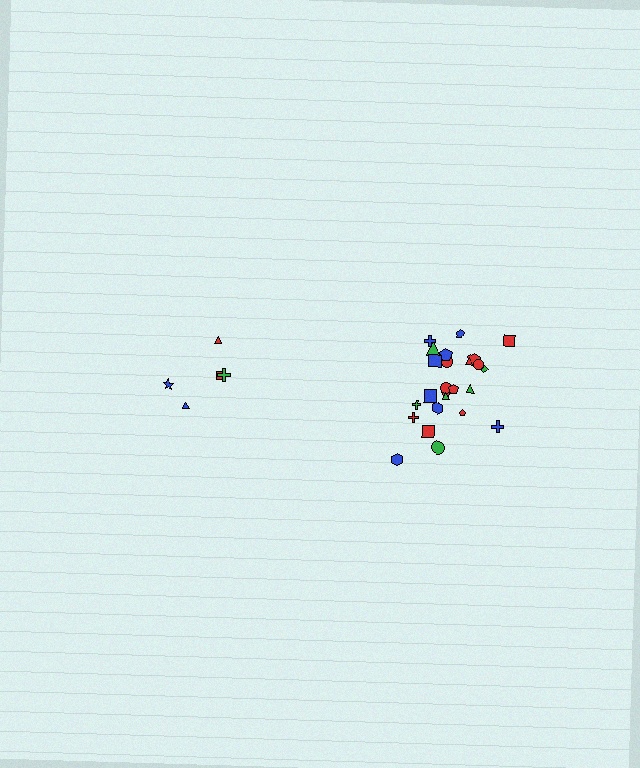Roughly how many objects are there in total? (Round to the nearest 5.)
Roughly 30 objects in total.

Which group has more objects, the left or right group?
The right group.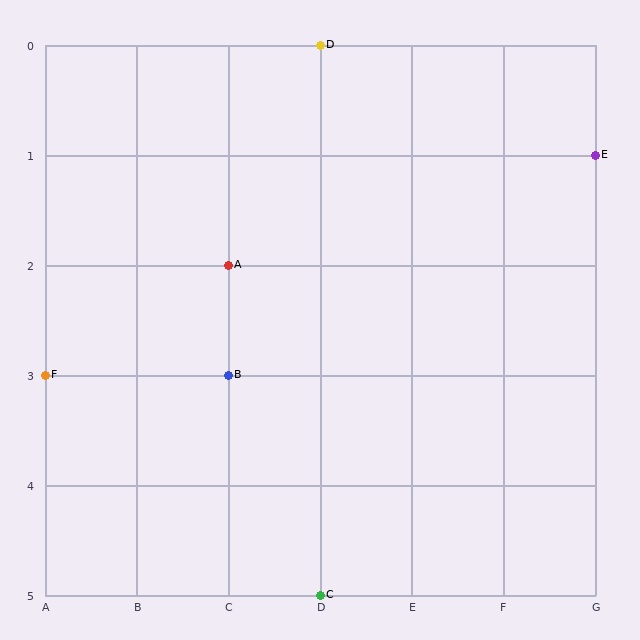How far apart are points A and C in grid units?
Points A and C are 1 column and 3 rows apart (about 3.2 grid units diagonally).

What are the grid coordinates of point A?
Point A is at grid coordinates (C, 2).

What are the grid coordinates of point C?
Point C is at grid coordinates (D, 5).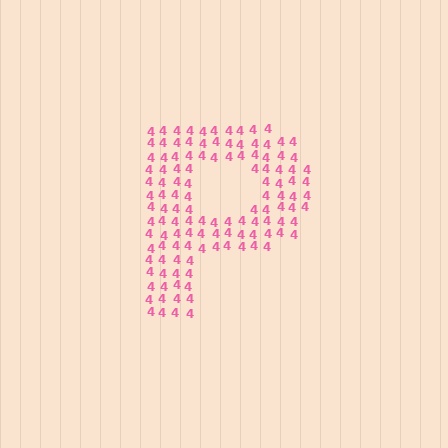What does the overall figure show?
The overall figure shows the letter P.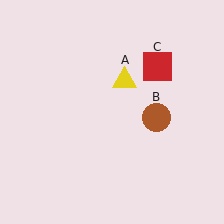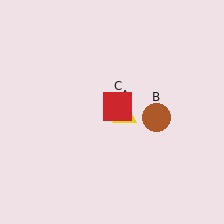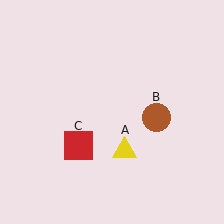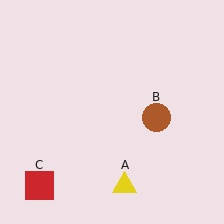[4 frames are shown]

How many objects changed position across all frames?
2 objects changed position: yellow triangle (object A), red square (object C).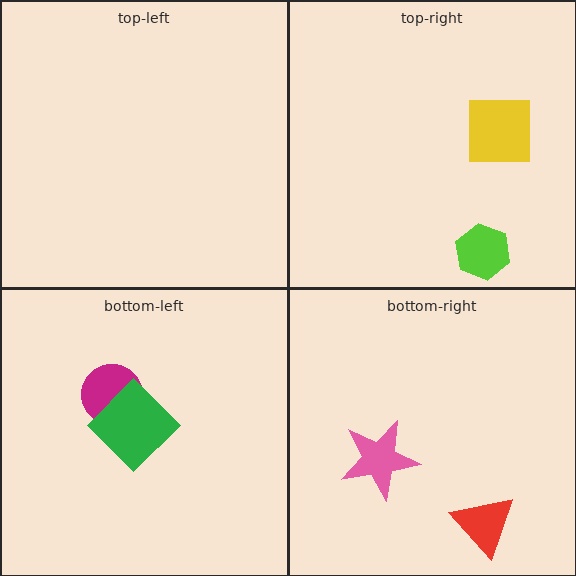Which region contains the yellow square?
The top-right region.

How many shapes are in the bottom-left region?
2.